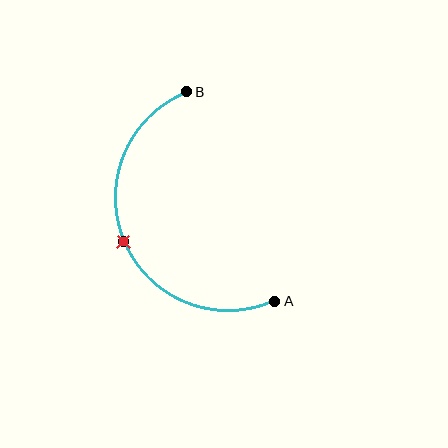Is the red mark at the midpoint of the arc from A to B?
Yes. The red mark lies on the arc at equal arc-length from both A and B — it is the arc midpoint.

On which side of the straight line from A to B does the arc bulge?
The arc bulges to the left of the straight line connecting A and B.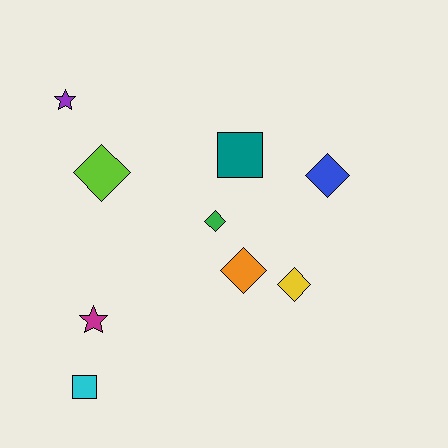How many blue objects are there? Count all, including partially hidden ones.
There is 1 blue object.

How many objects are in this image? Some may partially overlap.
There are 9 objects.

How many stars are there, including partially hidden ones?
There are 2 stars.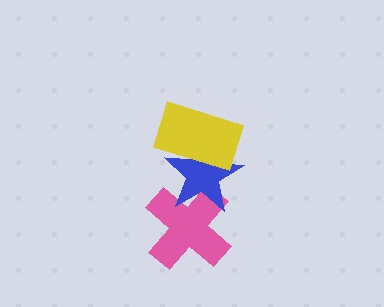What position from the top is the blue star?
The blue star is 2nd from the top.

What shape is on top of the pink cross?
The blue star is on top of the pink cross.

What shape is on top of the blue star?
The yellow rectangle is on top of the blue star.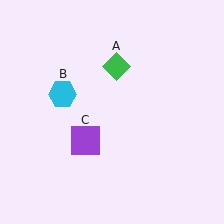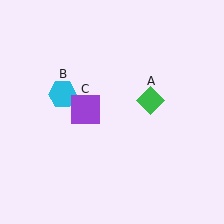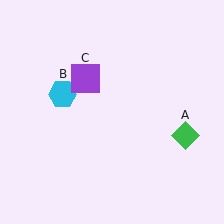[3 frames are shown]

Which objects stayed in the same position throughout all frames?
Cyan hexagon (object B) remained stationary.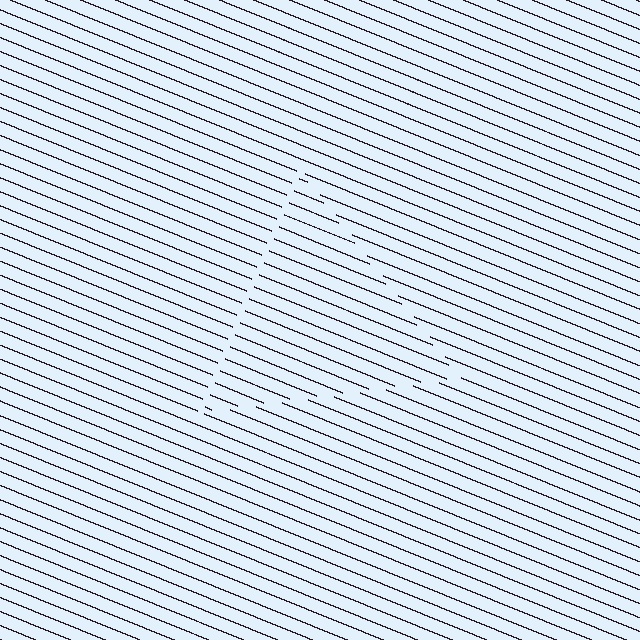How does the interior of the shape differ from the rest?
The interior of the shape contains the same grating, shifted by half a period — the contour is defined by the phase discontinuity where line-ends from the inner and outer gratings abut.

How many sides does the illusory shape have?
3 sides — the line-ends trace a triangle.